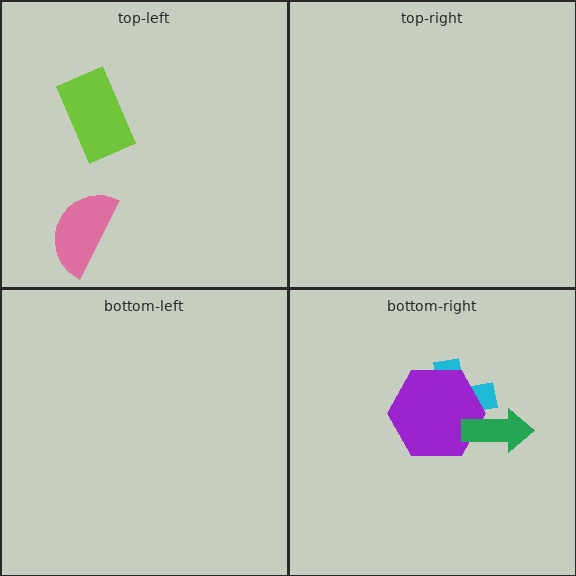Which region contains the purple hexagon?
The bottom-right region.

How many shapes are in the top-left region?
2.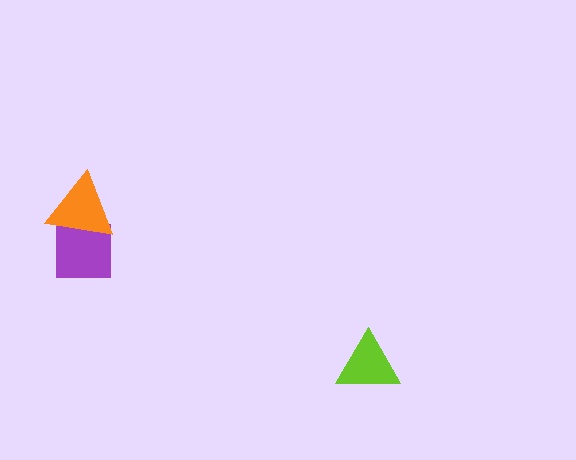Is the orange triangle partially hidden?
No, no other shape covers it.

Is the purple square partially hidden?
Yes, it is partially covered by another shape.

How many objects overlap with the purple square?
1 object overlaps with the purple square.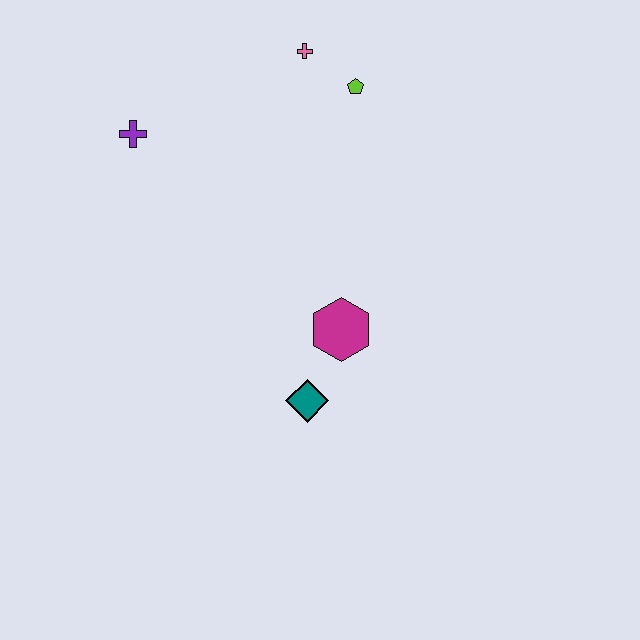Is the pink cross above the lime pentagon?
Yes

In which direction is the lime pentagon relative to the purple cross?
The lime pentagon is to the right of the purple cross.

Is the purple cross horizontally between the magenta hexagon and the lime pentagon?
No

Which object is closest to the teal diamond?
The magenta hexagon is closest to the teal diamond.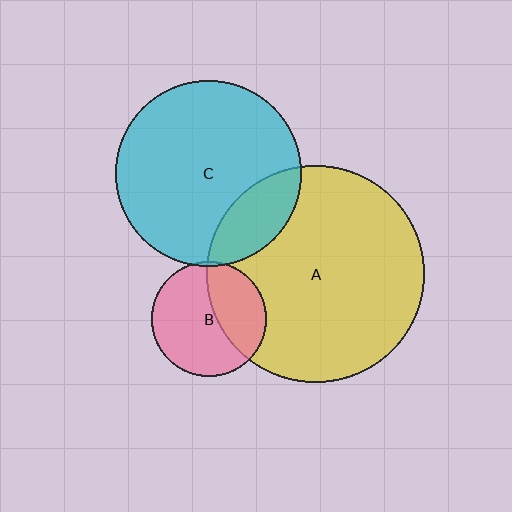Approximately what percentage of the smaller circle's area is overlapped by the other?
Approximately 20%.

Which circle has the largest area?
Circle A (yellow).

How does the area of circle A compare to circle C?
Approximately 1.4 times.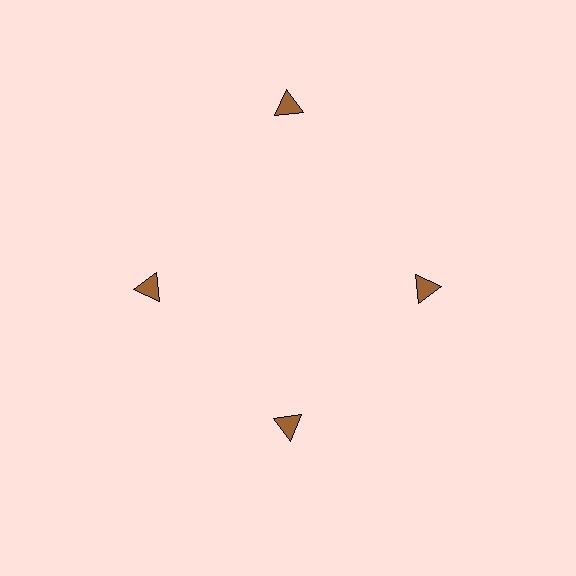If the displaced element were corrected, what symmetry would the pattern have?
It would have 4-fold rotational symmetry — the pattern would map onto itself every 90 degrees.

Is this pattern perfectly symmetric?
No. The 4 brown triangles are arranged in a ring, but one element near the 12 o'clock position is pushed outward from the center, breaking the 4-fold rotational symmetry.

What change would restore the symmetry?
The symmetry would be restored by moving it inward, back onto the ring so that all 4 triangles sit at equal angles and equal distance from the center.